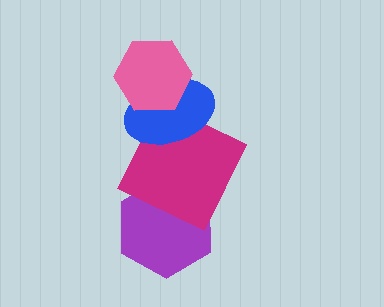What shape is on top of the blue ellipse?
The pink hexagon is on top of the blue ellipse.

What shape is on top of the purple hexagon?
The magenta square is on top of the purple hexagon.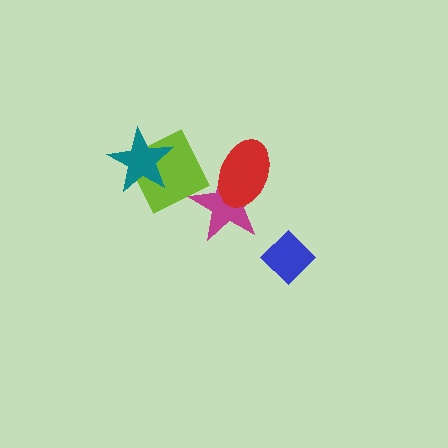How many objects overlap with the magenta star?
2 objects overlap with the magenta star.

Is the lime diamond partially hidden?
Yes, it is partially covered by another shape.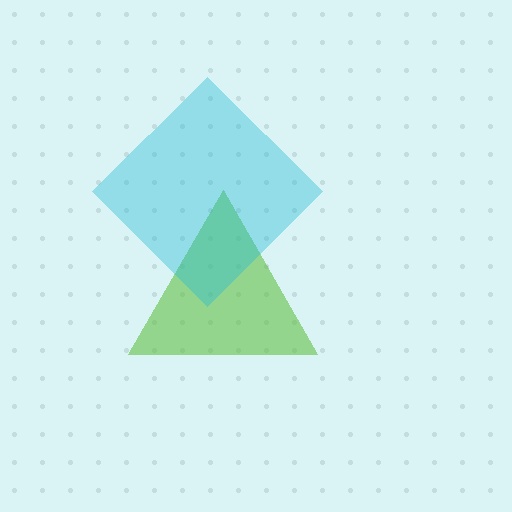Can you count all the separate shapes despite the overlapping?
Yes, there are 2 separate shapes.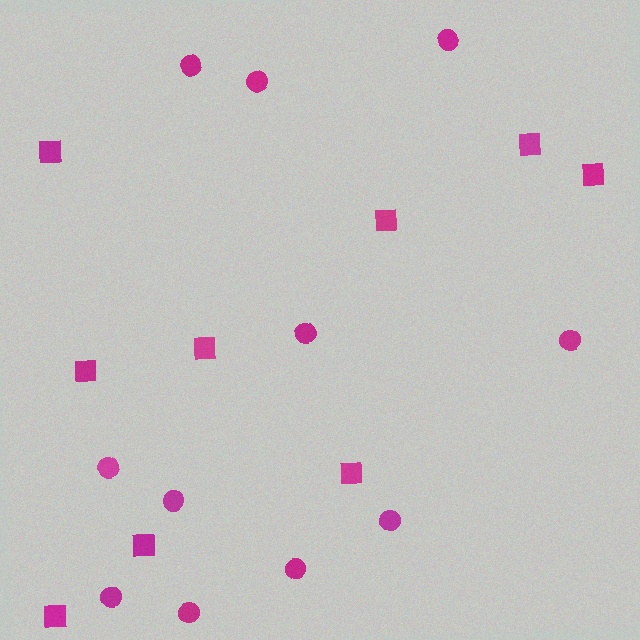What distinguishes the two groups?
There are 2 groups: one group of circles (11) and one group of squares (9).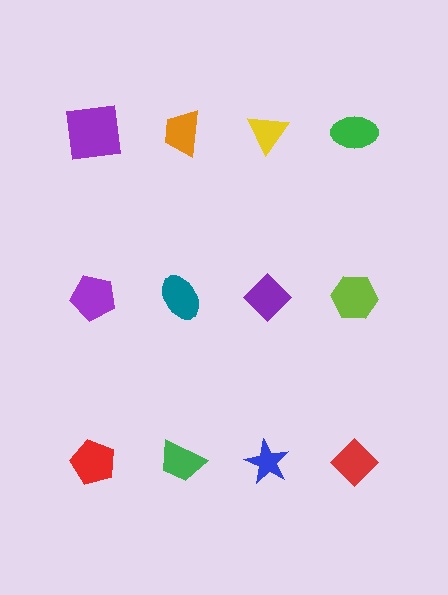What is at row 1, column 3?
A yellow triangle.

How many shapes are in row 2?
4 shapes.